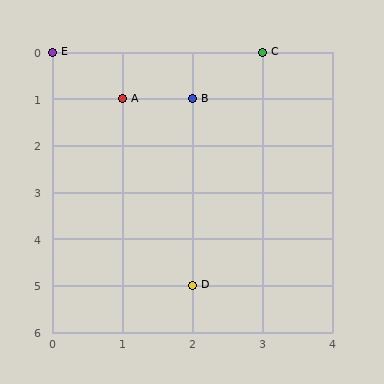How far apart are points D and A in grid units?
Points D and A are 1 column and 4 rows apart (about 4.1 grid units diagonally).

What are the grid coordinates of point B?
Point B is at grid coordinates (2, 1).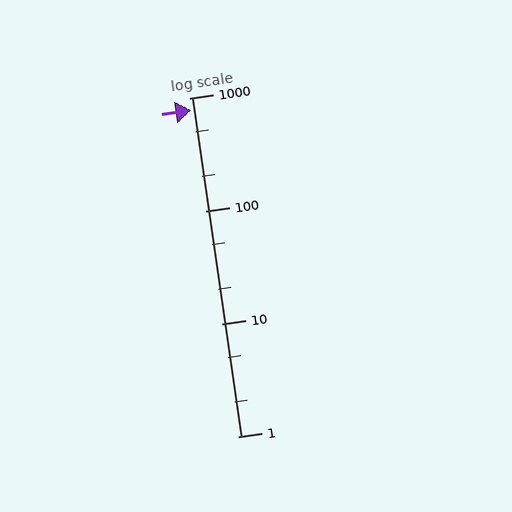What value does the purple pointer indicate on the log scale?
The pointer indicates approximately 770.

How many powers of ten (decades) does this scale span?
The scale spans 3 decades, from 1 to 1000.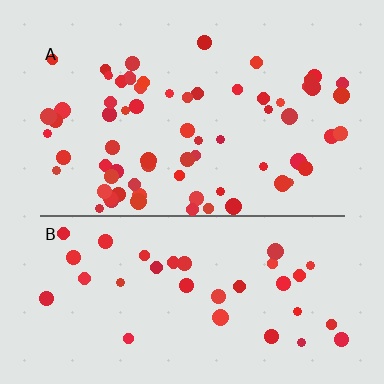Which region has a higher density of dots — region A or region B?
A (the top).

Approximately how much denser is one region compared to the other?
Approximately 2.0× — region A over region B.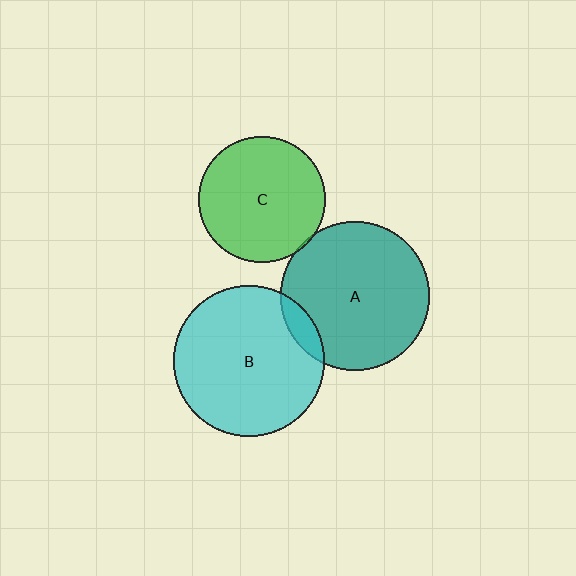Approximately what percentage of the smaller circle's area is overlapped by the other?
Approximately 5%.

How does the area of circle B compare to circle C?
Approximately 1.4 times.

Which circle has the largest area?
Circle B (cyan).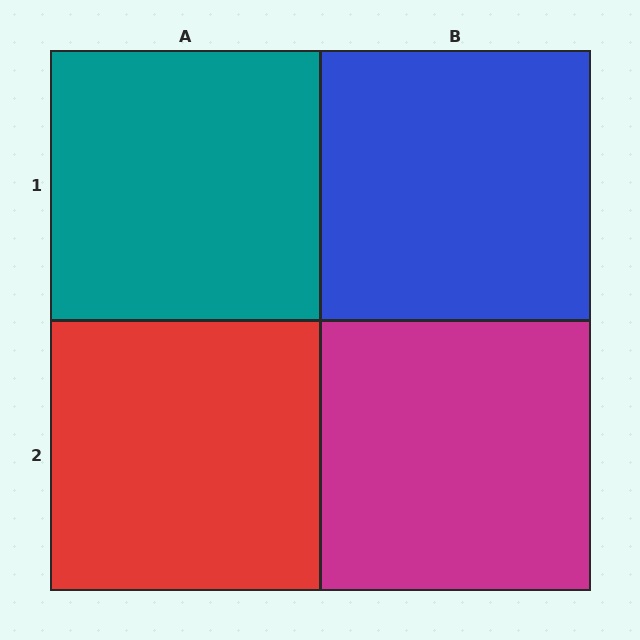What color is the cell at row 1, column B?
Blue.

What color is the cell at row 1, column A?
Teal.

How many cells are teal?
1 cell is teal.